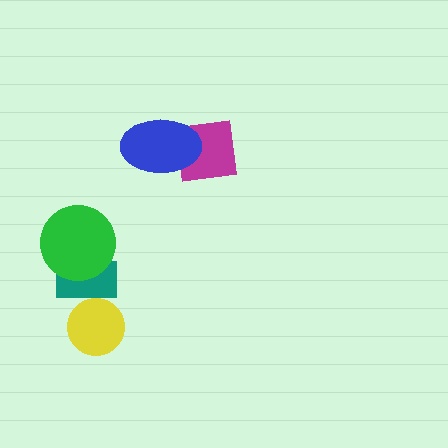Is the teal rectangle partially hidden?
Yes, it is partially covered by another shape.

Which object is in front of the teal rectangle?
The green circle is in front of the teal rectangle.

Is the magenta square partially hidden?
Yes, it is partially covered by another shape.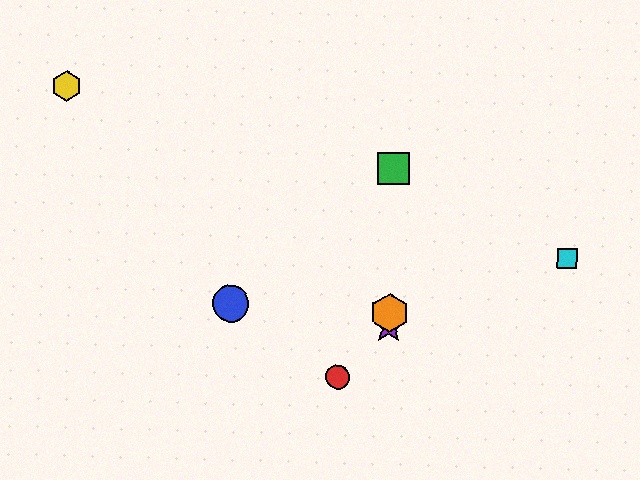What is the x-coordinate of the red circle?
The red circle is at x≈338.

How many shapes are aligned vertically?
3 shapes (the green square, the purple star, the orange hexagon) are aligned vertically.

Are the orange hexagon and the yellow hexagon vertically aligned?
No, the orange hexagon is at x≈390 and the yellow hexagon is at x≈67.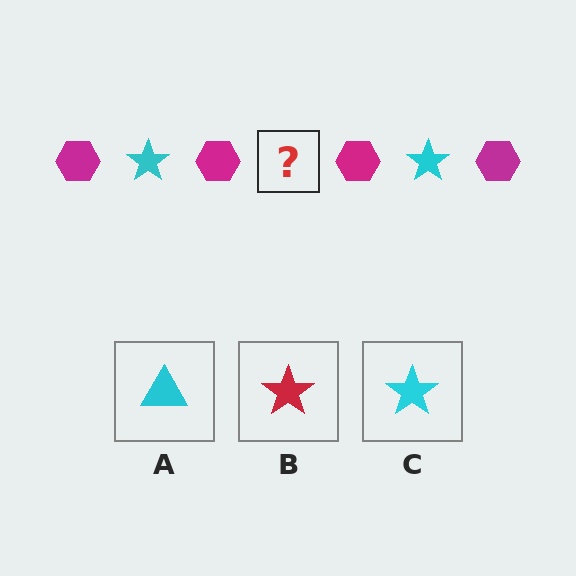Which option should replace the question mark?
Option C.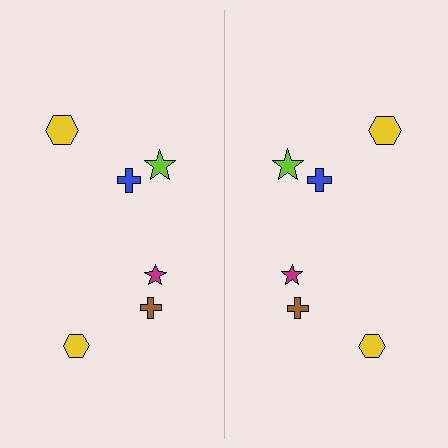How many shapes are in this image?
There are 12 shapes in this image.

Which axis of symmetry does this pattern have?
The pattern has a vertical axis of symmetry running through the center of the image.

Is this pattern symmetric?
Yes, this pattern has bilateral (reflection) symmetry.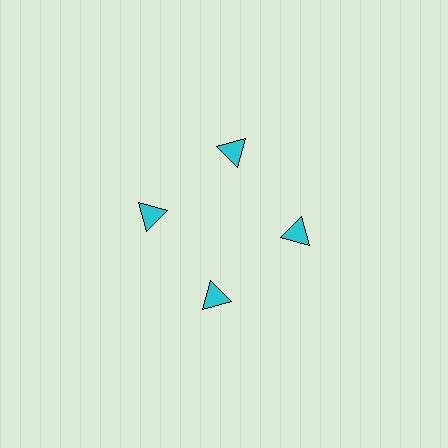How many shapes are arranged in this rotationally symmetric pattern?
There are 4 shapes, arranged in 4 groups of 1.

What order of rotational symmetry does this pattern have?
This pattern has 4-fold rotational symmetry.